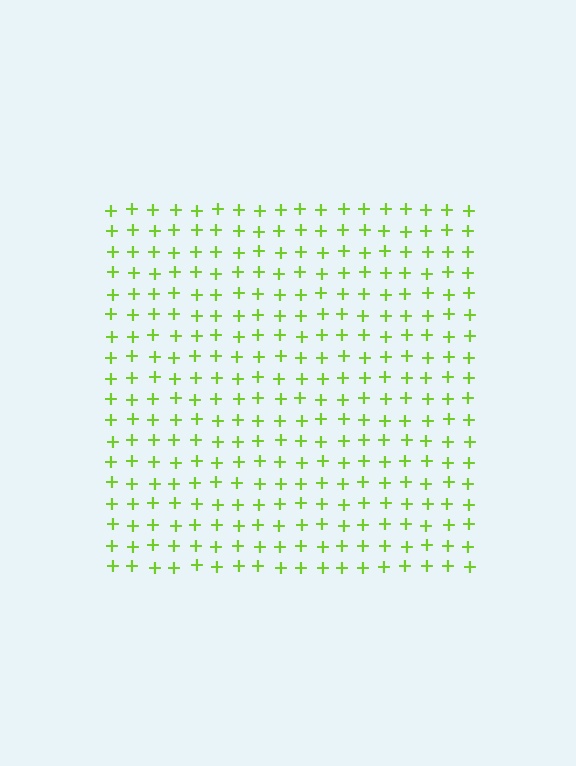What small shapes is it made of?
It is made of small plus signs.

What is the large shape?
The large shape is a square.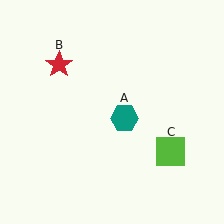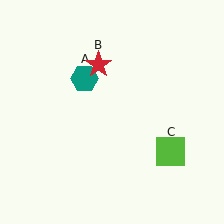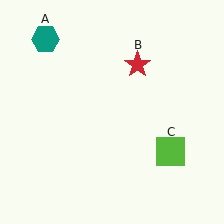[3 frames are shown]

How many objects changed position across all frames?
2 objects changed position: teal hexagon (object A), red star (object B).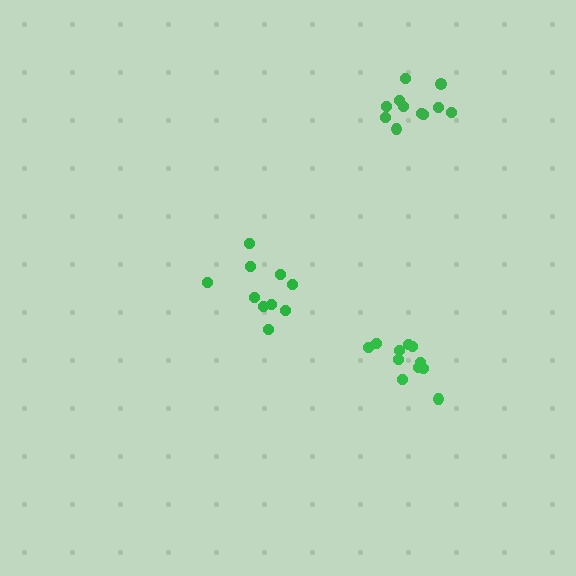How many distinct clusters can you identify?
There are 3 distinct clusters.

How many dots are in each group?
Group 1: 11 dots, Group 2: 10 dots, Group 3: 11 dots (32 total).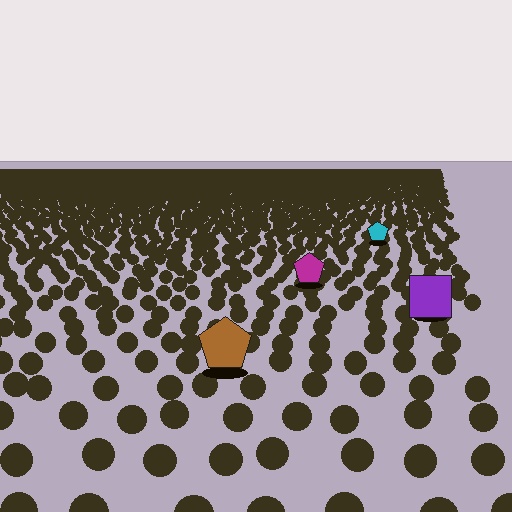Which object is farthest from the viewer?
The cyan pentagon is farthest from the viewer. It appears smaller and the ground texture around it is denser.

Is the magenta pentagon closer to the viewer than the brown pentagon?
No. The brown pentagon is closer — you can tell from the texture gradient: the ground texture is coarser near it.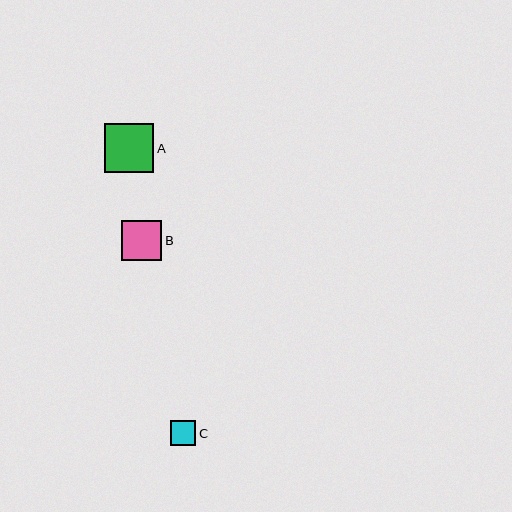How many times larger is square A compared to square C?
Square A is approximately 1.9 times the size of square C.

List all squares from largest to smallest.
From largest to smallest: A, B, C.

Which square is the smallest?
Square C is the smallest with a size of approximately 25 pixels.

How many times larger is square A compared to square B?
Square A is approximately 1.2 times the size of square B.